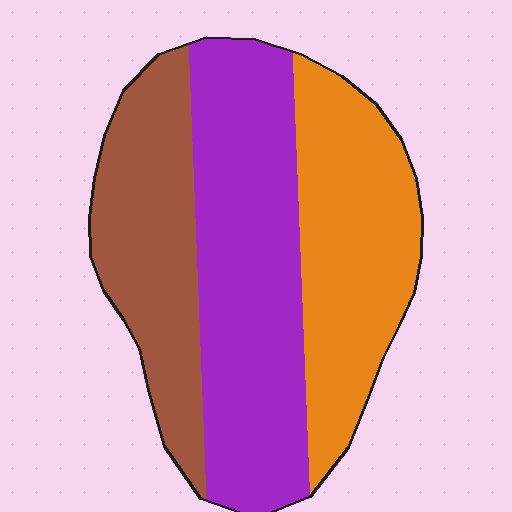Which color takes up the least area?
Brown, at roughly 25%.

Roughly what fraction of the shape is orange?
Orange takes up about one third (1/3) of the shape.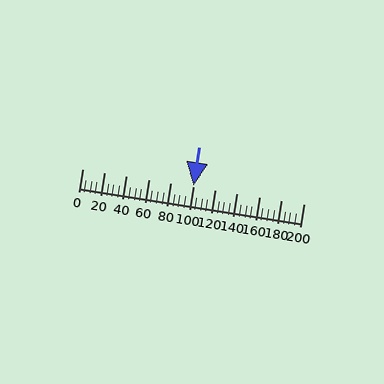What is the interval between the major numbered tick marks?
The major tick marks are spaced 20 units apart.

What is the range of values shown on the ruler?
The ruler shows values from 0 to 200.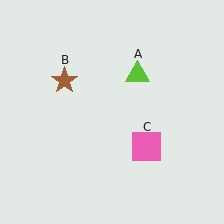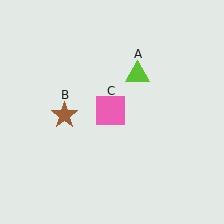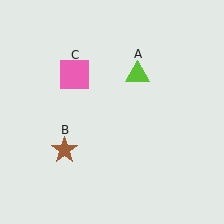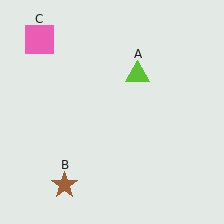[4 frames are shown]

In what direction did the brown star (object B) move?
The brown star (object B) moved down.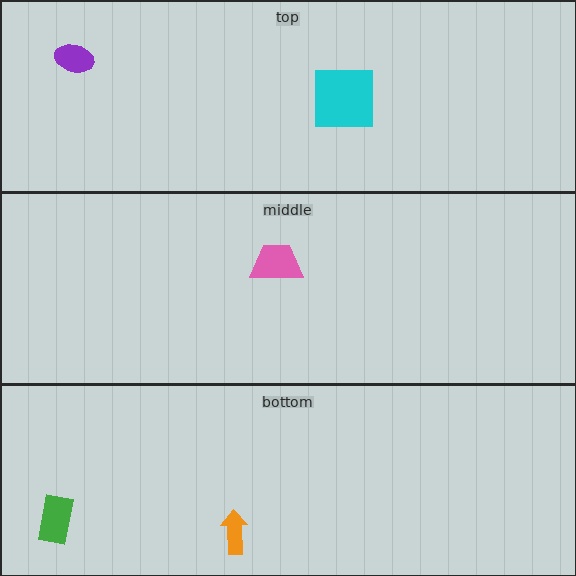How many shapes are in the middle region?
1.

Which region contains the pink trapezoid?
The middle region.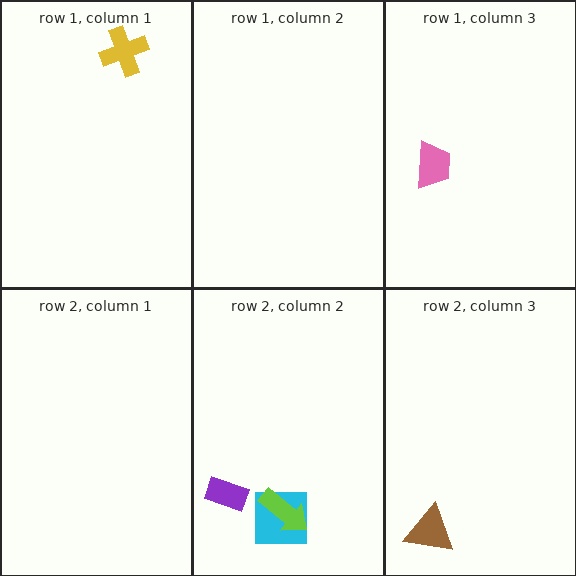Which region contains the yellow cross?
The row 1, column 1 region.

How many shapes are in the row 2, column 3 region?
1.